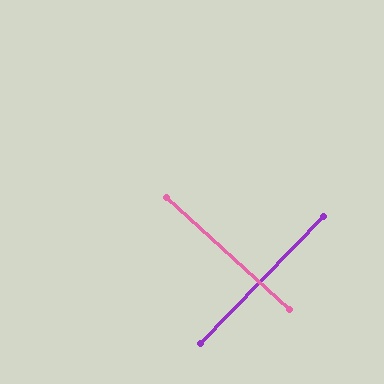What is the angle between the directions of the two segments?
Approximately 89 degrees.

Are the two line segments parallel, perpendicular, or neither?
Perpendicular — they meet at approximately 89°.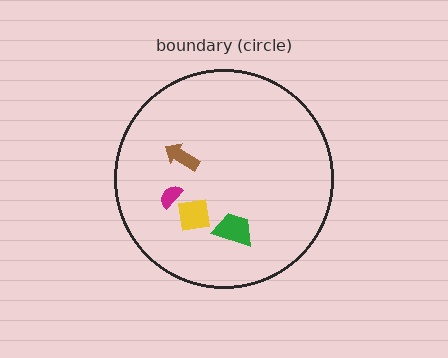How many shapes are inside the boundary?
4 inside, 0 outside.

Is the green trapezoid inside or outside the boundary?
Inside.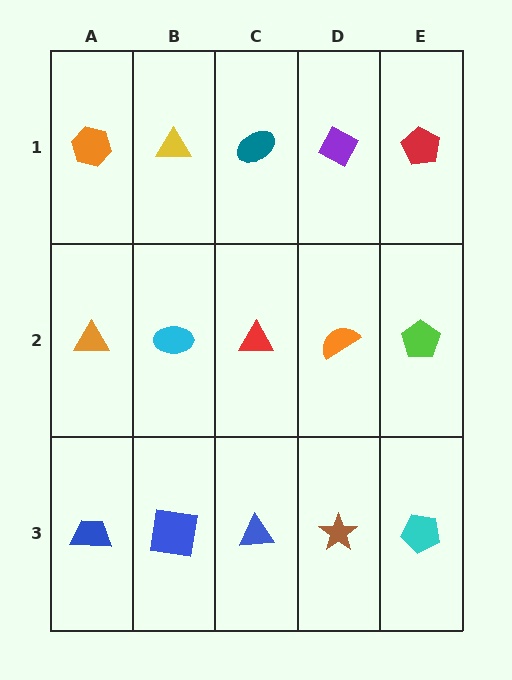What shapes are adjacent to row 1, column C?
A red triangle (row 2, column C), a yellow triangle (row 1, column B), a purple diamond (row 1, column D).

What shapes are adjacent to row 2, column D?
A purple diamond (row 1, column D), a brown star (row 3, column D), a red triangle (row 2, column C), a lime pentagon (row 2, column E).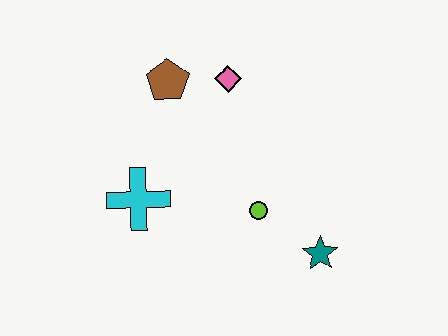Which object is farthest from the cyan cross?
The teal star is farthest from the cyan cross.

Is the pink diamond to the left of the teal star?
Yes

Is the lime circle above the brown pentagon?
No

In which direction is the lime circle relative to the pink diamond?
The lime circle is below the pink diamond.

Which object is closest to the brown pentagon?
The pink diamond is closest to the brown pentagon.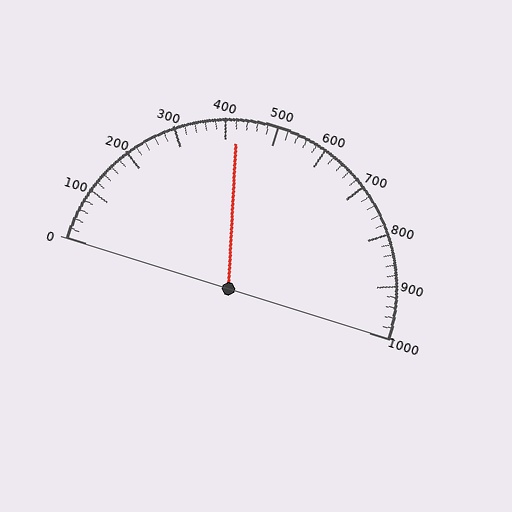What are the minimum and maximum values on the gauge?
The gauge ranges from 0 to 1000.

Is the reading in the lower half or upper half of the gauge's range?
The reading is in the lower half of the range (0 to 1000).